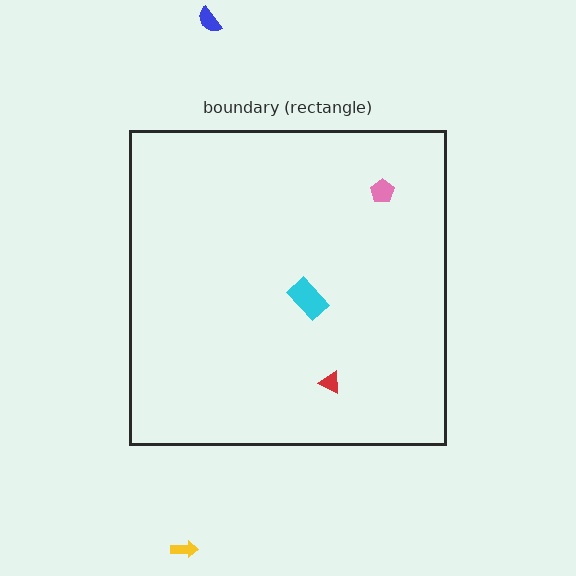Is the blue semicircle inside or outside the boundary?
Outside.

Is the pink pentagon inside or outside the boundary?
Inside.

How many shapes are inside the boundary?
3 inside, 2 outside.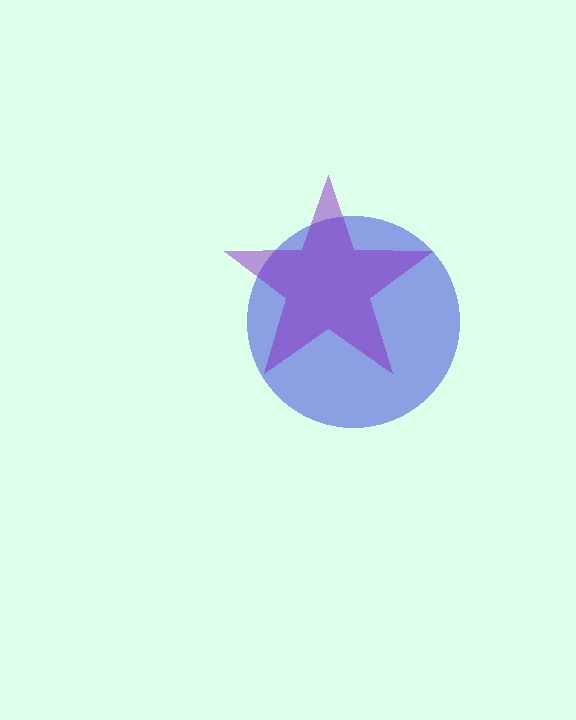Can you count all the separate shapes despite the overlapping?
Yes, there are 2 separate shapes.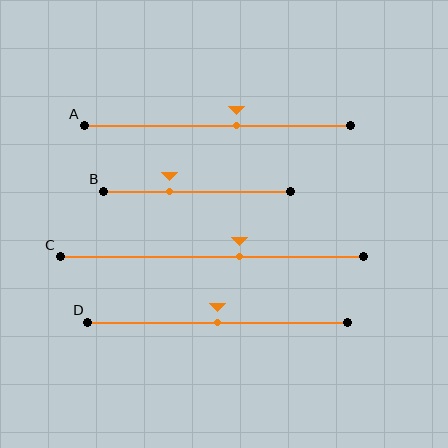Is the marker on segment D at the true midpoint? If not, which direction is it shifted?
Yes, the marker on segment D is at the true midpoint.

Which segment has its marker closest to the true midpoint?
Segment D has its marker closest to the true midpoint.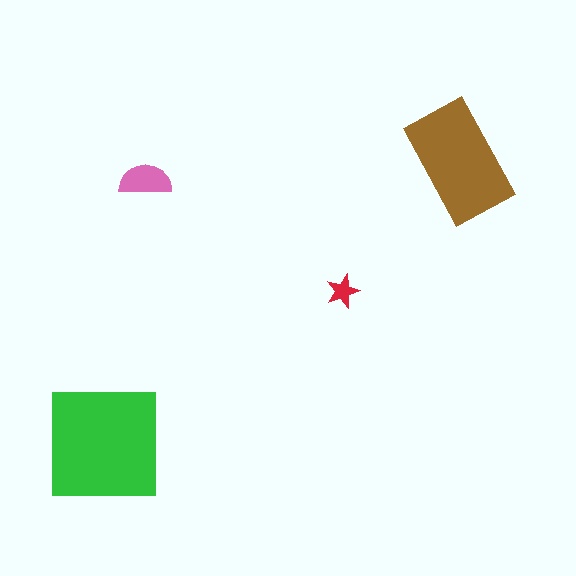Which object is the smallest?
The red star.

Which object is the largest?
The green square.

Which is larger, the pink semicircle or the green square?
The green square.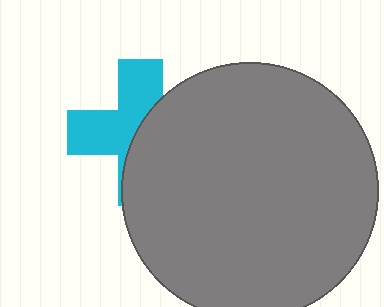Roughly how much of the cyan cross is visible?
About half of it is visible (roughly 49%).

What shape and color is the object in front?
The object in front is a gray circle.